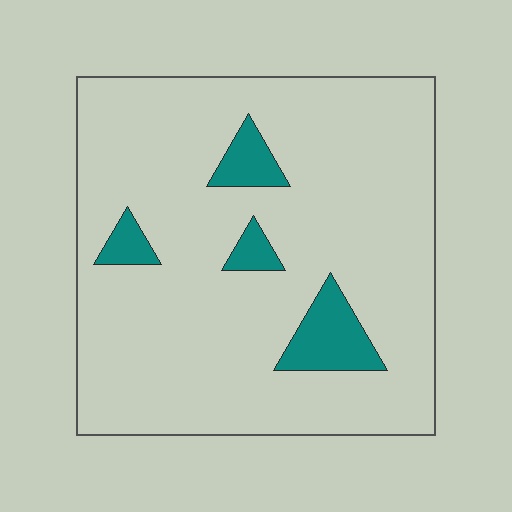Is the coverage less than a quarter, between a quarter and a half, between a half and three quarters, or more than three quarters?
Less than a quarter.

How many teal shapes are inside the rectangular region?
4.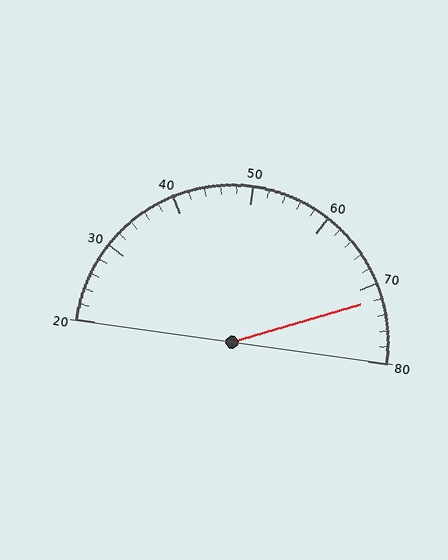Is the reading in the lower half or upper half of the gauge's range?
The reading is in the upper half of the range (20 to 80).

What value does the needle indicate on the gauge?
The needle indicates approximately 72.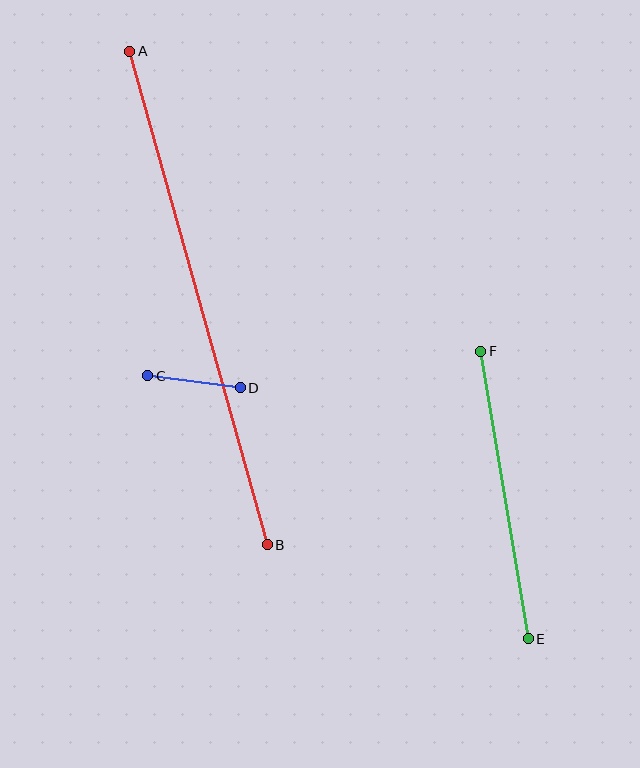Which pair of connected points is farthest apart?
Points A and B are farthest apart.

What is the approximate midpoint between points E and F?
The midpoint is at approximately (505, 495) pixels.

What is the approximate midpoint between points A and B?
The midpoint is at approximately (198, 298) pixels.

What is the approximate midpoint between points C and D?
The midpoint is at approximately (194, 382) pixels.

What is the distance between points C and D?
The distance is approximately 93 pixels.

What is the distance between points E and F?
The distance is approximately 292 pixels.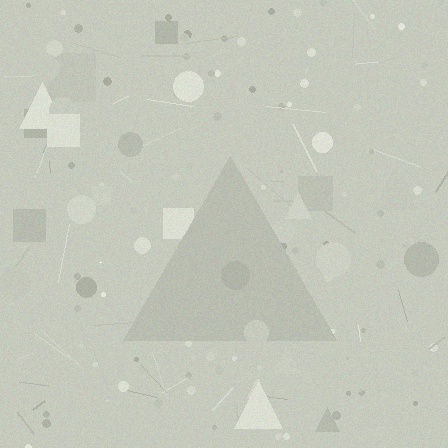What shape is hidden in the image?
A triangle is hidden in the image.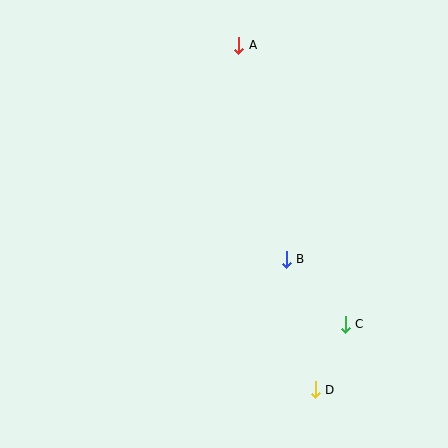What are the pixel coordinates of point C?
Point C is at (345, 324).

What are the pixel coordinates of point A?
Point A is at (239, 45).